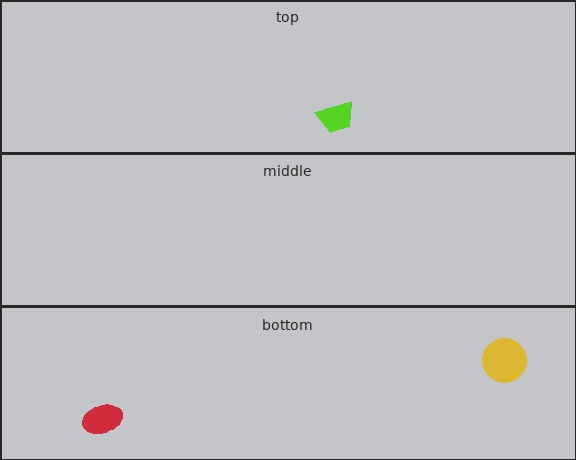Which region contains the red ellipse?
The bottom region.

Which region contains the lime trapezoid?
The top region.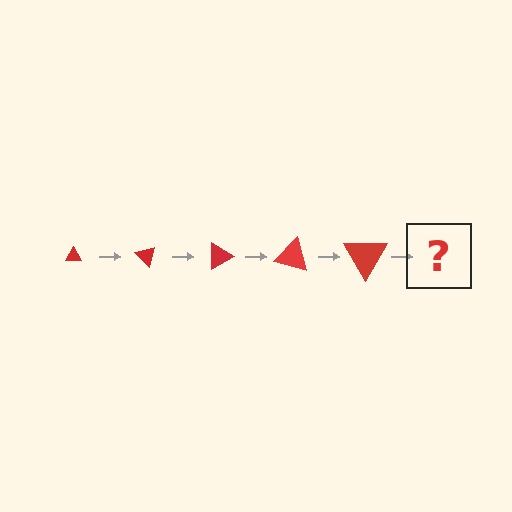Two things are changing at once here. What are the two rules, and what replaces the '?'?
The two rules are that the triangle grows larger each step and it rotates 45 degrees each step. The '?' should be a triangle, larger than the previous one and rotated 225 degrees from the start.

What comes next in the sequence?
The next element should be a triangle, larger than the previous one and rotated 225 degrees from the start.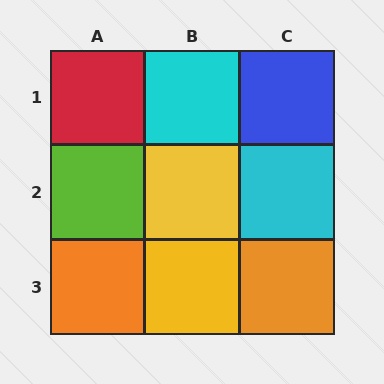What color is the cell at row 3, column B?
Yellow.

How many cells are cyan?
2 cells are cyan.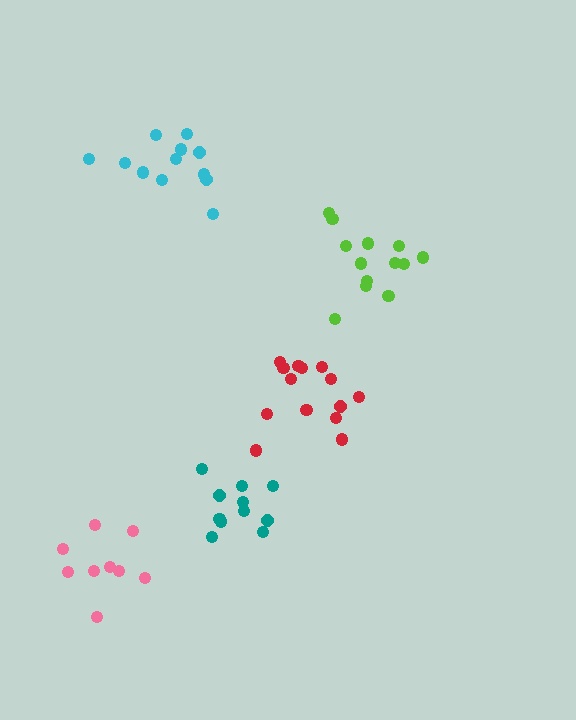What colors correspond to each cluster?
The clusters are colored: lime, cyan, teal, red, pink.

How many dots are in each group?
Group 1: 13 dots, Group 2: 12 dots, Group 3: 11 dots, Group 4: 14 dots, Group 5: 9 dots (59 total).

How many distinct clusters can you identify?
There are 5 distinct clusters.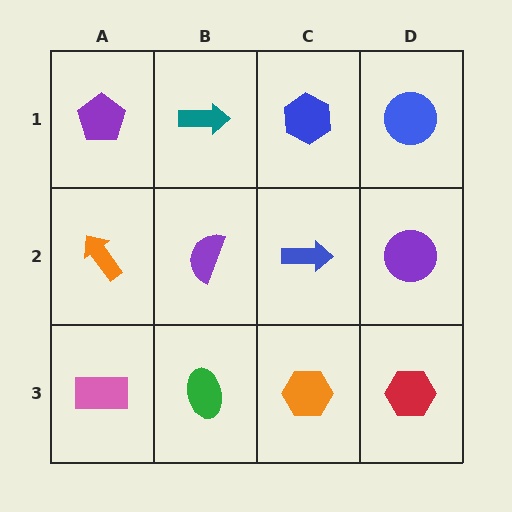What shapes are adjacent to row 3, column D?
A purple circle (row 2, column D), an orange hexagon (row 3, column C).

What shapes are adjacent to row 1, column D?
A purple circle (row 2, column D), a blue hexagon (row 1, column C).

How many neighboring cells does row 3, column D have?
2.